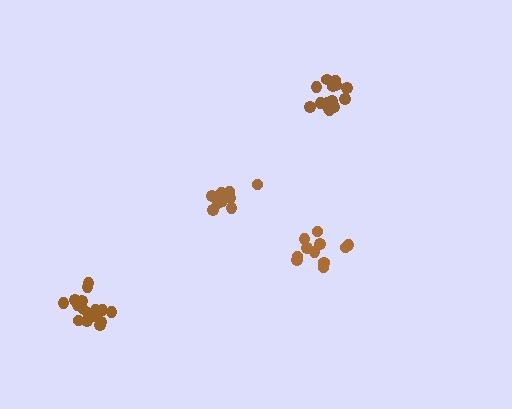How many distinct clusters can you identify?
There are 4 distinct clusters.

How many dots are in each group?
Group 1: 12 dots, Group 2: 11 dots, Group 3: 15 dots, Group 4: 16 dots (54 total).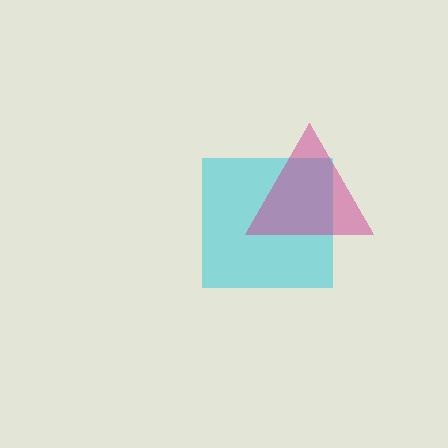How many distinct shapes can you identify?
There are 2 distinct shapes: a cyan square, a magenta triangle.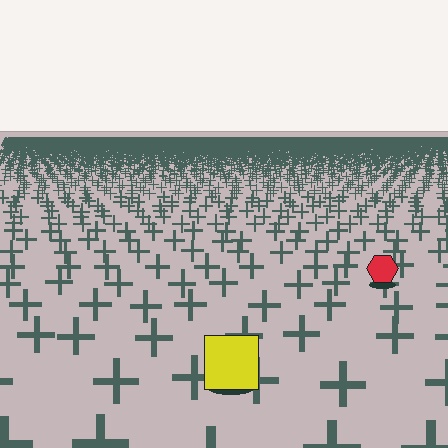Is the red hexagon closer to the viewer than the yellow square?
No. The yellow square is closer — you can tell from the texture gradient: the ground texture is coarser near it.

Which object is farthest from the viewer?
The red hexagon is farthest from the viewer. It appears smaller and the ground texture around it is denser.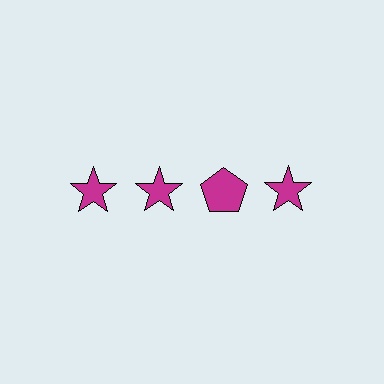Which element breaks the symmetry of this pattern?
The magenta pentagon in the top row, center column breaks the symmetry. All other shapes are magenta stars.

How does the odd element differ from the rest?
It has a different shape: pentagon instead of star.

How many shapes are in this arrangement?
There are 4 shapes arranged in a grid pattern.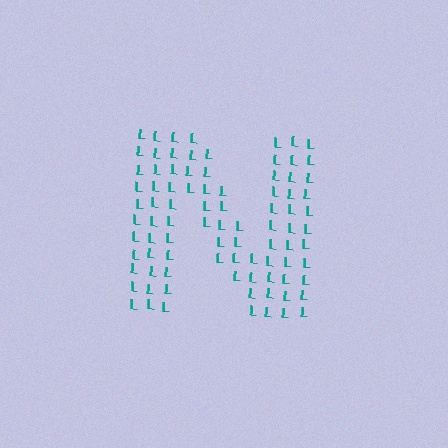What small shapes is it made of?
It is made of small letter L's.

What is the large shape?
The large shape is the letter N.